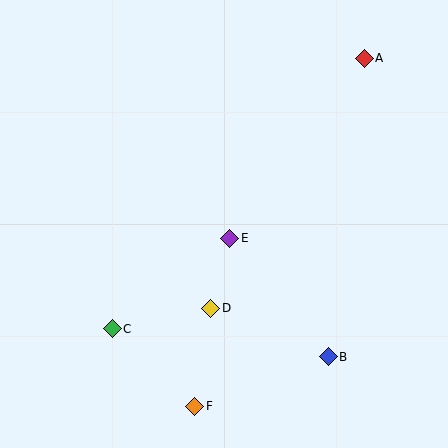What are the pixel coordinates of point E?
Point E is at (230, 238).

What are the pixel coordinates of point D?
Point D is at (211, 308).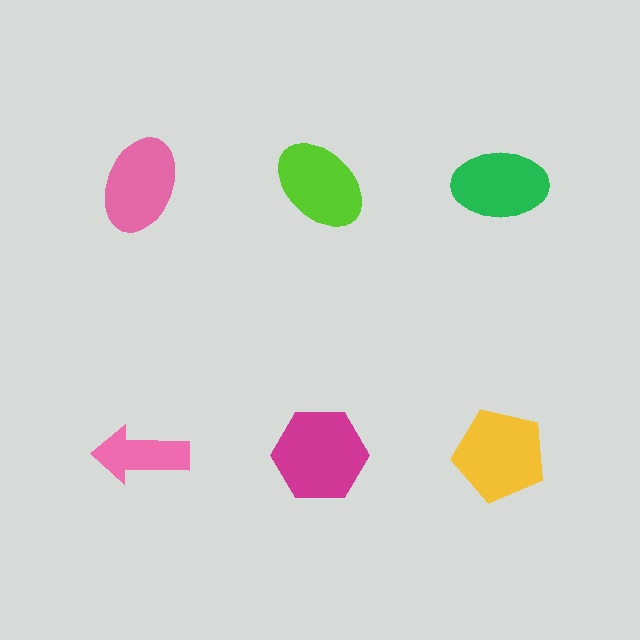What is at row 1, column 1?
A pink ellipse.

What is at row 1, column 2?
A lime ellipse.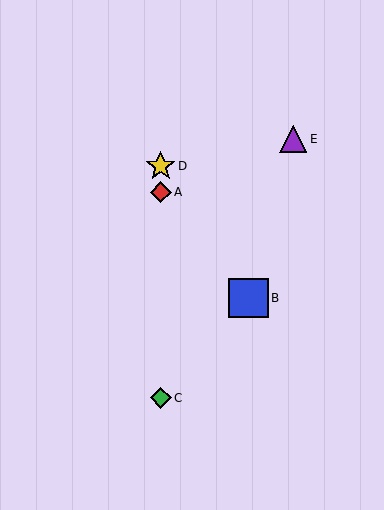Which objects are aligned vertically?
Objects A, C, D are aligned vertically.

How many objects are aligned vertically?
3 objects (A, C, D) are aligned vertically.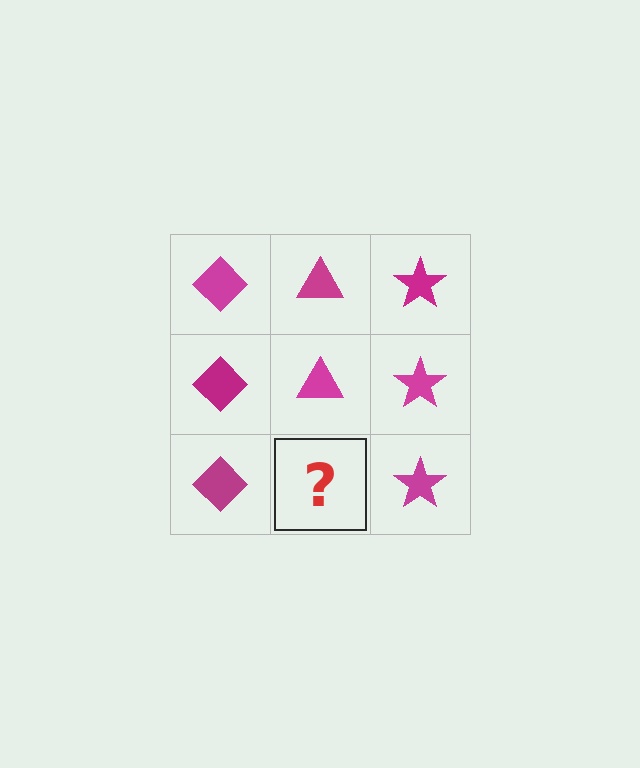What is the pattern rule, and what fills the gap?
The rule is that each column has a consistent shape. The gap should be filled with a magenta triangle.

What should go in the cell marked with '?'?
The missing cell should contain a magenta triangle.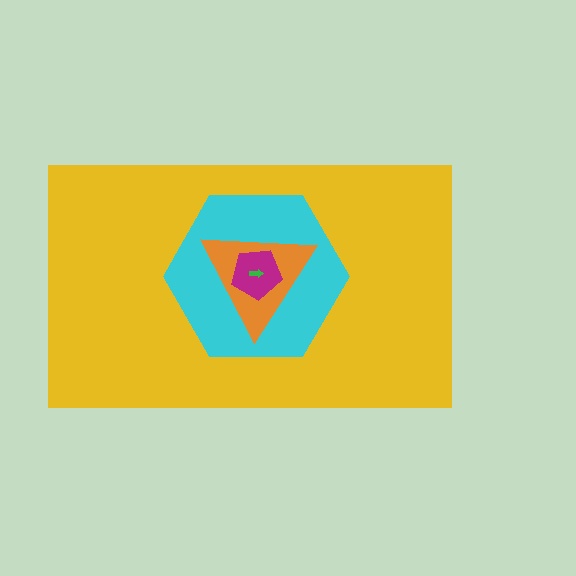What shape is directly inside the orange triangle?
The magenta pentagon.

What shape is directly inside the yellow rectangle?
The cyan hexagon.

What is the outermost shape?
The yellow rectangle.